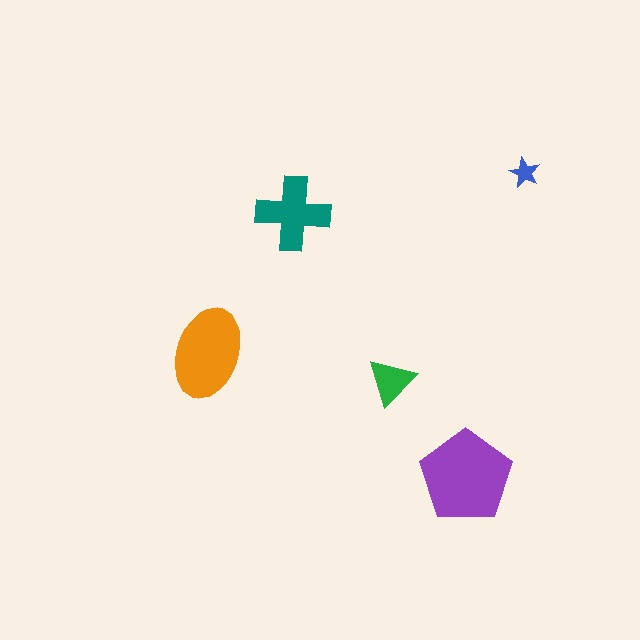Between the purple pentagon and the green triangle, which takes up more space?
The purple pentagon.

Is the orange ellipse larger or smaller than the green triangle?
Larger.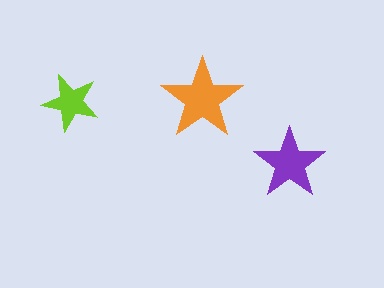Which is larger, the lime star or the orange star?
The orange one.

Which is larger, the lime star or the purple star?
The purple one.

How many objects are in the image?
There are 3 objects in the image.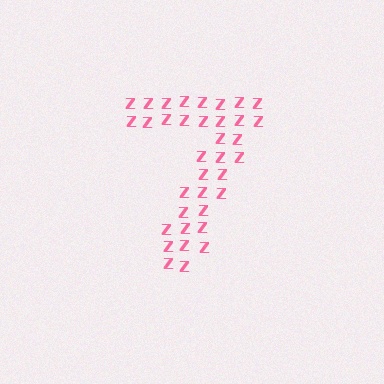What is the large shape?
The large shape is the digit 7.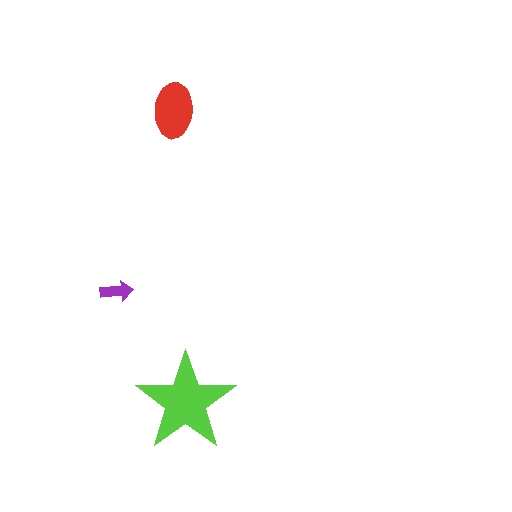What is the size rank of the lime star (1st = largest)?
1st.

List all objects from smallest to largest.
The purple arrow, the red ellipse, the lime star.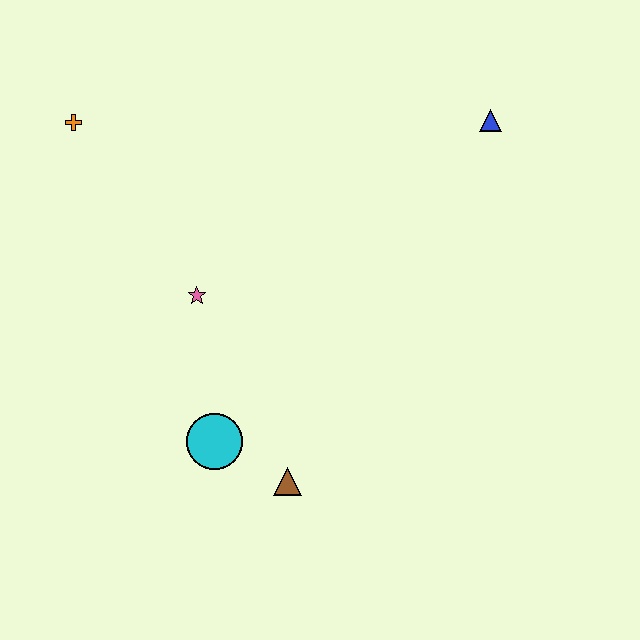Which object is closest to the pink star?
The cyan circle is closest to the pink star.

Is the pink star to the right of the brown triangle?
No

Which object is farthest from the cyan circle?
The blue triangle is farthest from the cyan circle.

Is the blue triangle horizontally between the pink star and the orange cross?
No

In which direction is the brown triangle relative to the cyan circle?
The brown triangle is to the right of the cyan circle.